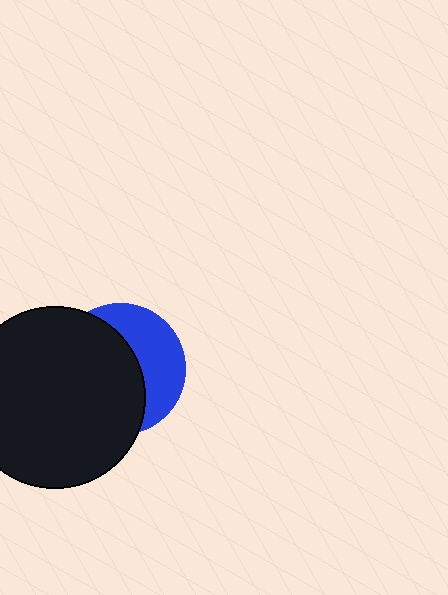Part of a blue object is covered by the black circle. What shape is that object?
It is a circle.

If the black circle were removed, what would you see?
You would see the complete blue circle.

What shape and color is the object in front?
The object in front is a black circle.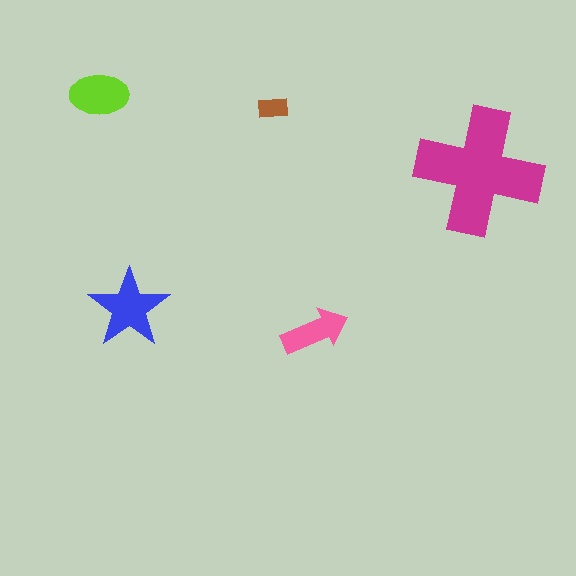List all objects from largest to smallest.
The magenta cross, the blue star, the lime ellipse, the pink arrow, the brown rectangle.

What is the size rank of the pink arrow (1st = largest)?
4th.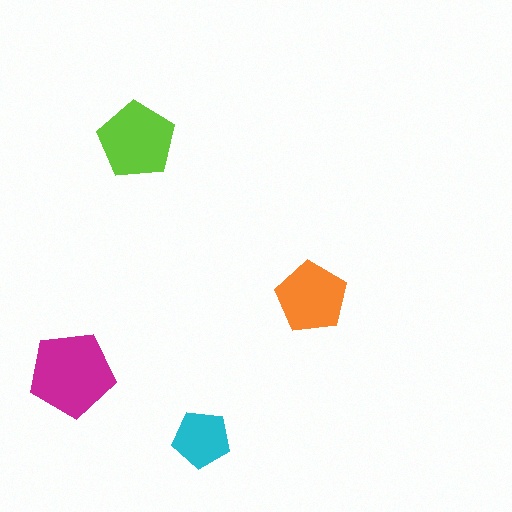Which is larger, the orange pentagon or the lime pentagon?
The lime one.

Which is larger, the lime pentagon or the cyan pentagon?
The lime one.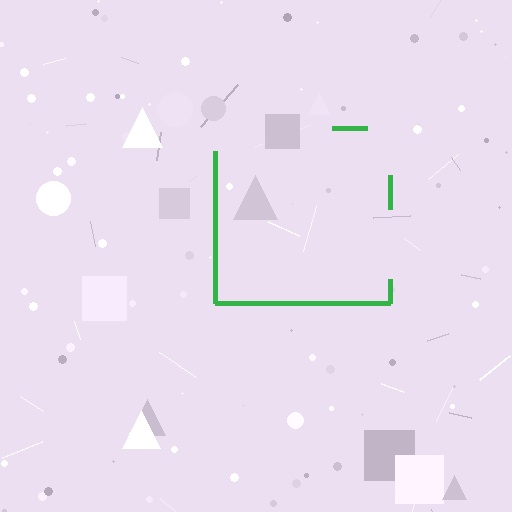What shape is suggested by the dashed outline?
The dashed outline suggests a square.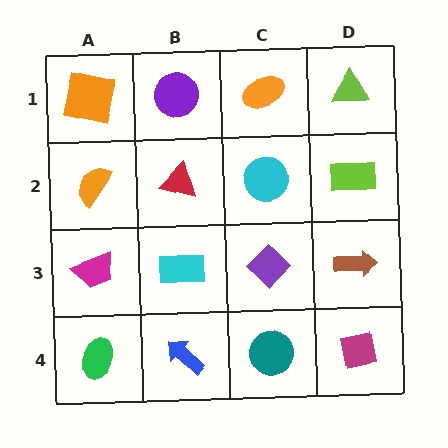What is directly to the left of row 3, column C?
A cyan rectangle.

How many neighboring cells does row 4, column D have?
2.